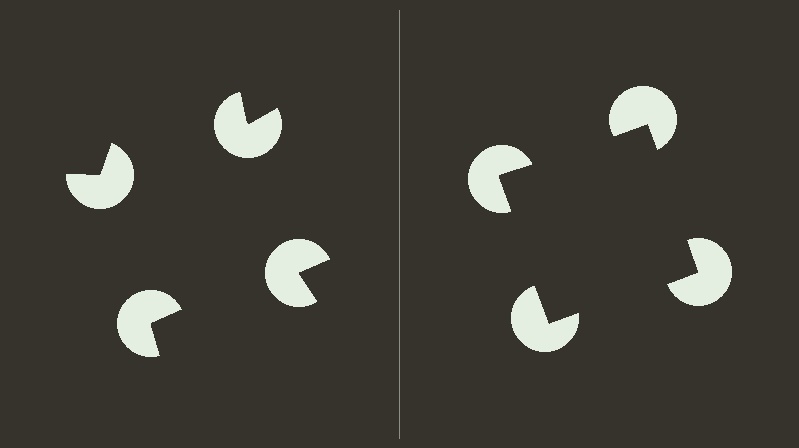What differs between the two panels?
The pac-man discs are positioned identically on both sides; only the wedge orientations differ. On the right they align to a square; on the left they are misaligned.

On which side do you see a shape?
An illusory square appears on the right side. On the left side the wedge cuts are rotated, so no coherent shape forms.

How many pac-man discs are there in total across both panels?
8 — 4 on each side.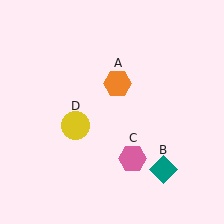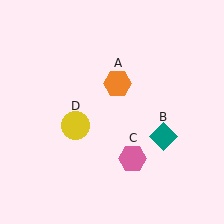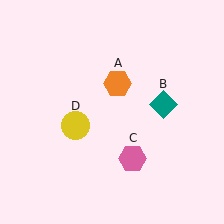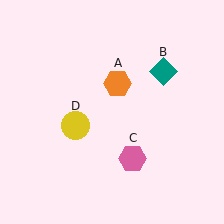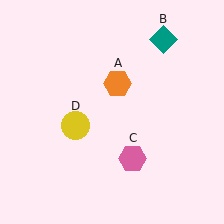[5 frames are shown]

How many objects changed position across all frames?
1 object changed position: teal diamond (object B).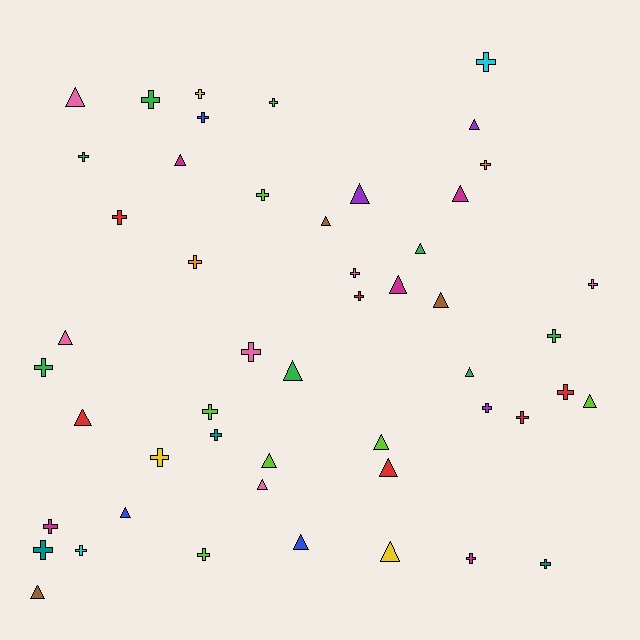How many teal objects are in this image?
There are 3 teal objects.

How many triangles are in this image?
There are 22 triangles.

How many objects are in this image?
There are 50 objects.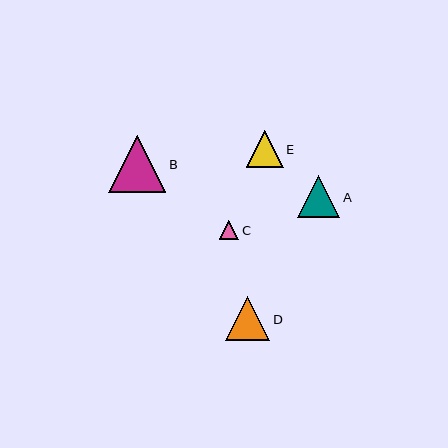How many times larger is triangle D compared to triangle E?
Triangle D is approximately 1.2 times the size of triangle E.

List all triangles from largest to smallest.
From largest to smallest: B, D, A, E, C.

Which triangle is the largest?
Triangle B is the largest with a size of approximately 57 pixels.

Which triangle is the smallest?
Triangle C is the smallest with a size of approximately 19 pixels.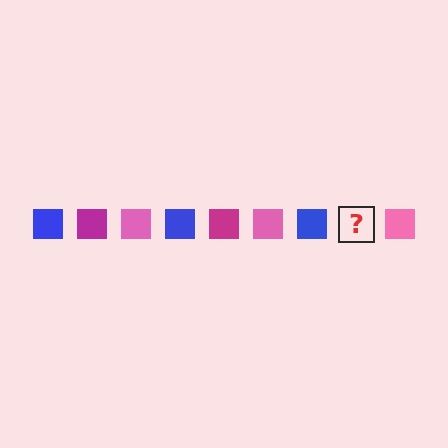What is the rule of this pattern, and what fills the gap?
The rule is that the pattern cycles through blue, magenta, pink squares. The gap should be filled with a magenta square.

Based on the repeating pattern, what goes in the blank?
The blank should be a magenta square.